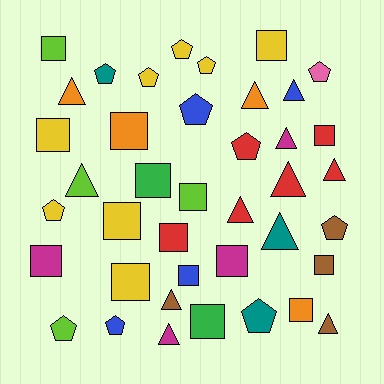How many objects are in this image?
There are 40 objects.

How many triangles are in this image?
There are 12 triangles.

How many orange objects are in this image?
There are 4 orange objects.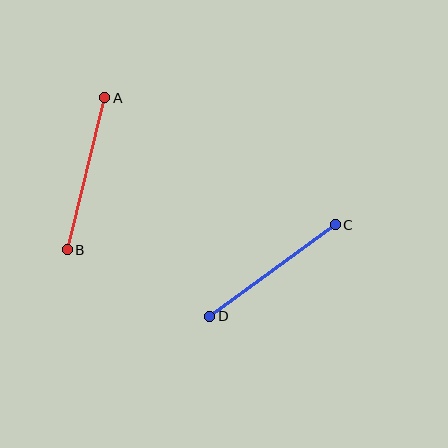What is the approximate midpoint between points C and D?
The midpoint is at approximately (272, 270) pixels.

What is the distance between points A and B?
The distance is approximately 157 pixels.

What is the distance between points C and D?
The distance is approximately 156 pixels.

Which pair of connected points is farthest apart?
Points A and B are farthest apart.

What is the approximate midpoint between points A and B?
The midpoint is at approximately (86, 174) pixels.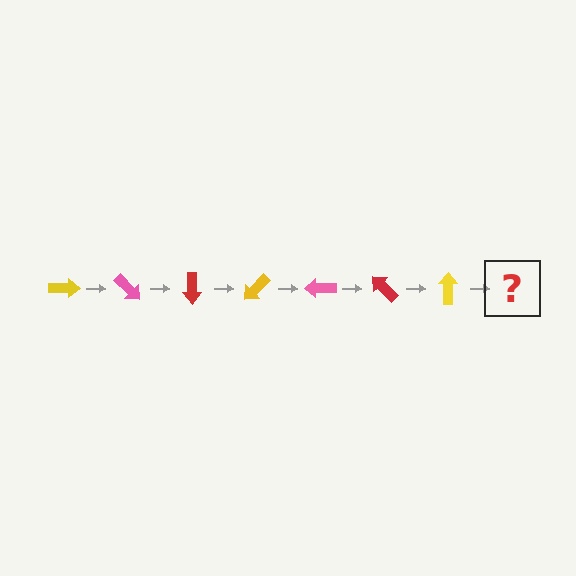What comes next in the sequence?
The next element should be a pink arrow, rotated 315 degrees from the start.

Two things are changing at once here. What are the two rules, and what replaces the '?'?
The two rules are that it rotates 45 degrees each step and the color cycles through yellow, pink, and red. The '?' should be a pink arrow, rotated 315 degrees from the start.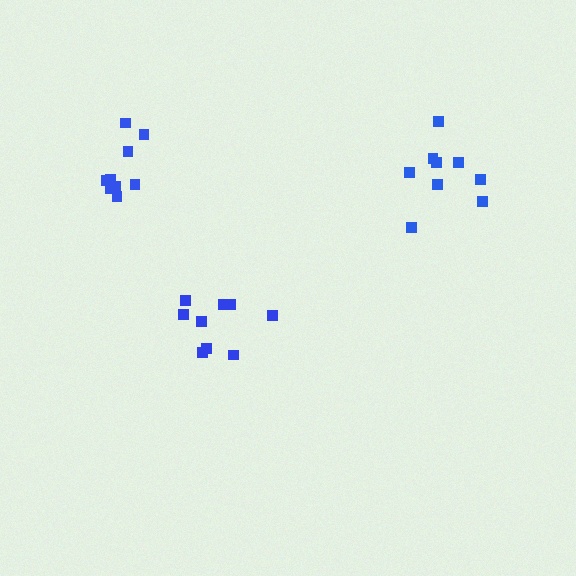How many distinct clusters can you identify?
There are 3 distinct clusters.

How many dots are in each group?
Group 1: 9 dots, Group 2: 9 dots, Group 3: 9 dots (27 total).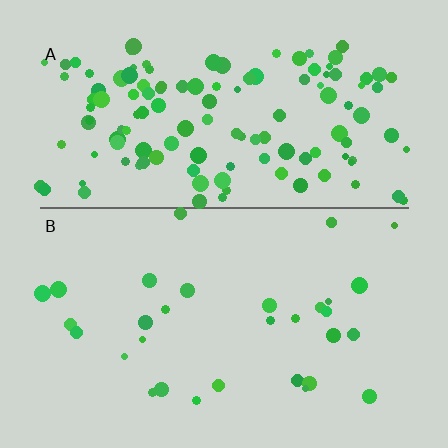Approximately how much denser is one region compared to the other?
Approximately 4.2× — region A over region B.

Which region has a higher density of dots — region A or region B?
A (the top).